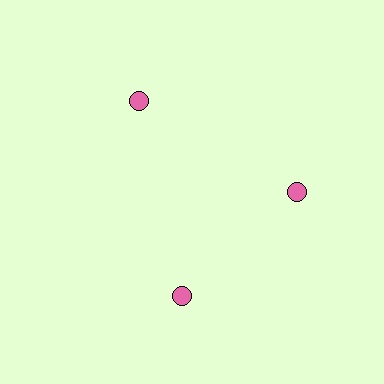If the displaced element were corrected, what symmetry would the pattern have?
It would have 3-fold rotational symmetry — the pattern would map onto itself every 120 degrees.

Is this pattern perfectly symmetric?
No. The 3 pink circles are arranged in a ring, but one element near the 7 o'clock position is rotated out of alignment along the ring, breaking the 3-fold rotational symmetry.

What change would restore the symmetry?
The symmetry would be restored by rotating it back into even spacing with its neighbors so that all 3 circles sit at equal angles and equal distance from the center.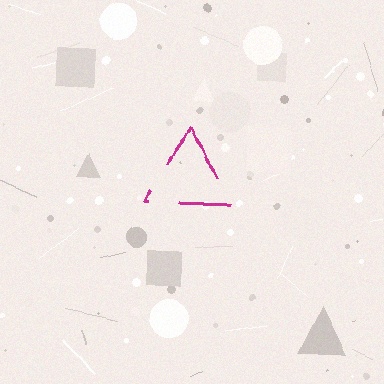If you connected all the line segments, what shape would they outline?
They would outline a triangle.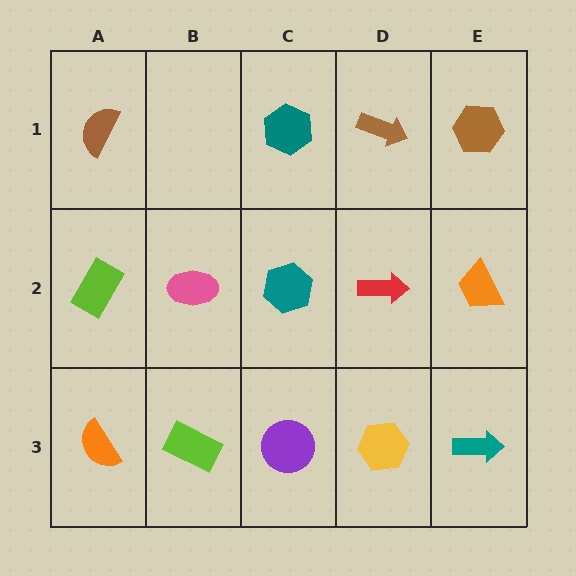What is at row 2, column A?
A lime rectangle.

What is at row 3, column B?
A lime rectangle.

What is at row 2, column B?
A pink ellipse.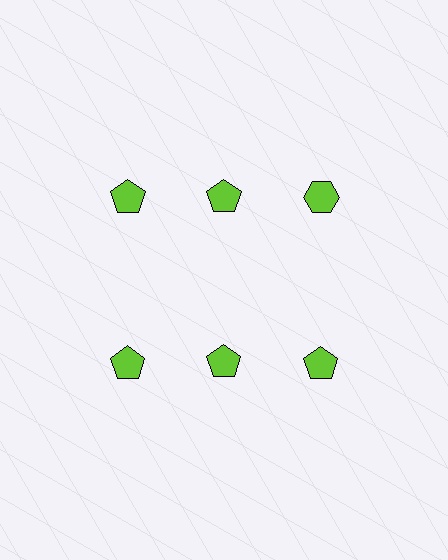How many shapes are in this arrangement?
There are 6 shapes arranged in a grid pattern.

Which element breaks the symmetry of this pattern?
The lime hexagon in the top row, center column breaks the symmetry. All other shapes are lime pentagons.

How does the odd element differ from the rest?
It has a different shape: hexagon instead of pentagon.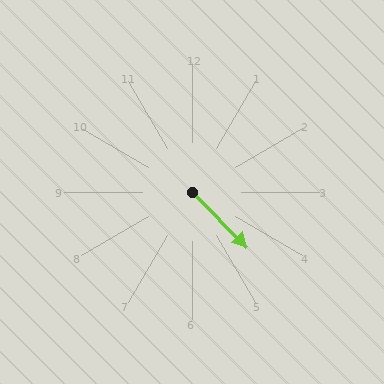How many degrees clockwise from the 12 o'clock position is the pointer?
Approximately 135 degrees.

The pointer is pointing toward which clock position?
Roughly 5 o'clock.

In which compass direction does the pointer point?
Southeast.